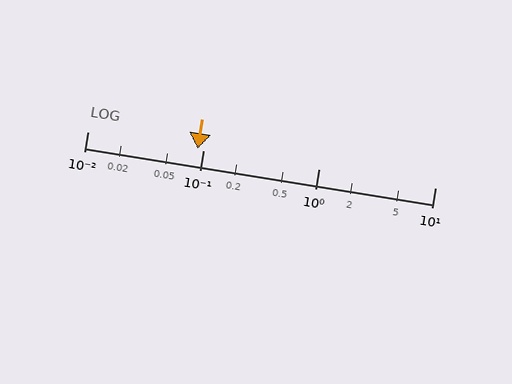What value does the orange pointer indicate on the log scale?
The pointer indicates approximately 0.09.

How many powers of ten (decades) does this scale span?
The scale spans 3 decades, from 0.01 to 10.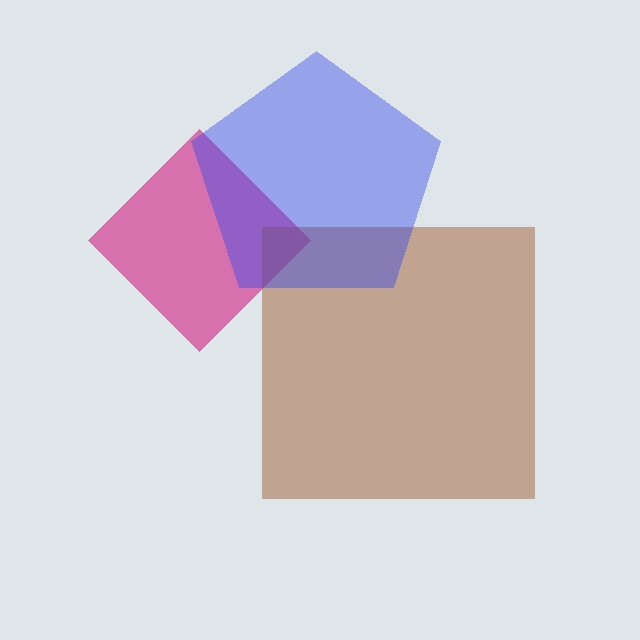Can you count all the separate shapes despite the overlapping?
Yes, there are 3 separate shapes.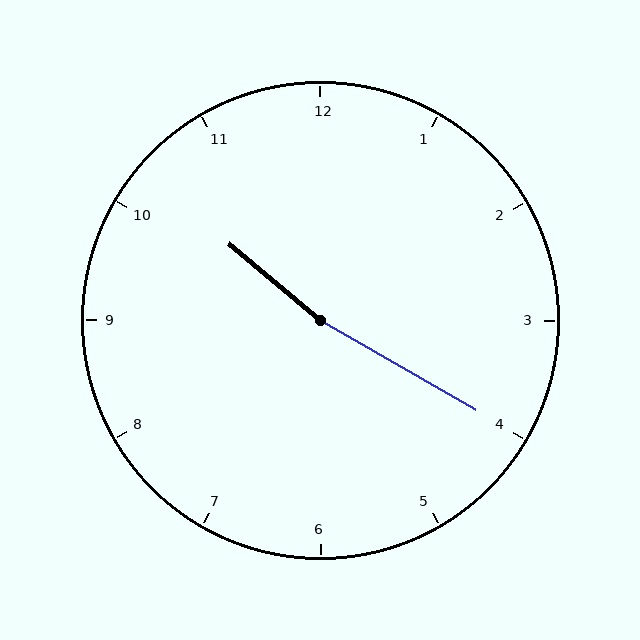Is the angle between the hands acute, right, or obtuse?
It is obtuse.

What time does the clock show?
10:20.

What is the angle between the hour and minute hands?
Approximately 170 degrees.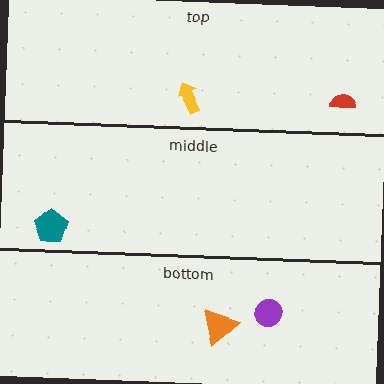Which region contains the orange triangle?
The bottom region.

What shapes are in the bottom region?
The orange triangle, the purple circle.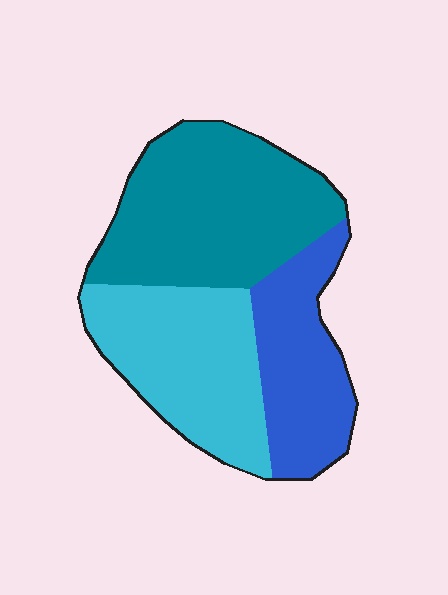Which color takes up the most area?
Teal, at roughly 40%.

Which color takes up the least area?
Blue, at roughly 25%.